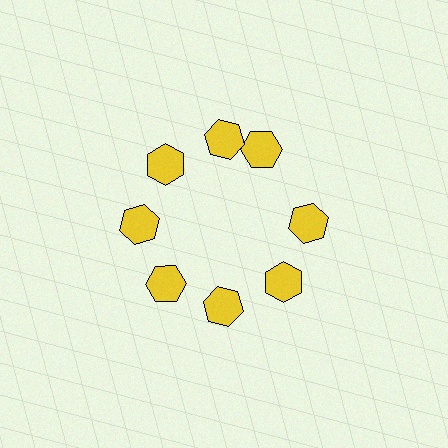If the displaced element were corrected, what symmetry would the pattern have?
It would have 8-fold rotational symmetry — the pattern would map onto itself every 45 degrees.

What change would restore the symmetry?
The symmetry would be restored by rotating it back into even spacing with its neighbors so that all 8 hexagons sit at equal angles and equal distance from the center.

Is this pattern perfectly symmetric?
No. The 8 yellow hexagons are arranged in a ring, but one element near the 2 o'clock position is rotated out of alignment along the ring, breaking the 8-fold rotational symmetry.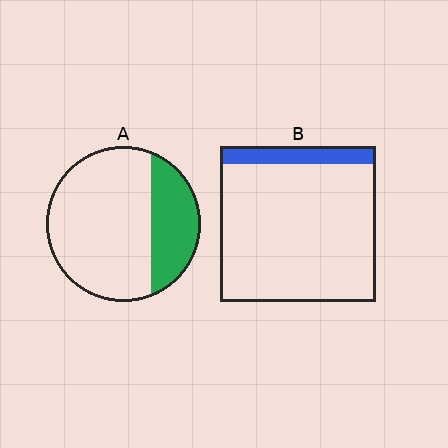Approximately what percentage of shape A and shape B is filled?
A is approximately 30% and B is approximately 10%.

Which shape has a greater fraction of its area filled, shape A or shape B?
Shape A.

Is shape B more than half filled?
No.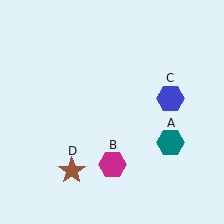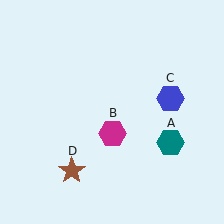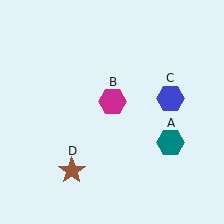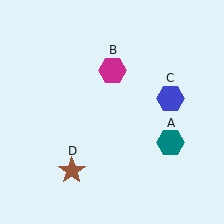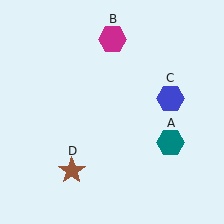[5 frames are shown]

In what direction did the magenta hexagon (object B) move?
The magenta hexagon (object B) moved up.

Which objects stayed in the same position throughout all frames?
Teal hexagon (object A) and blue hexagon (object C) and brown star (object D) remained stationary.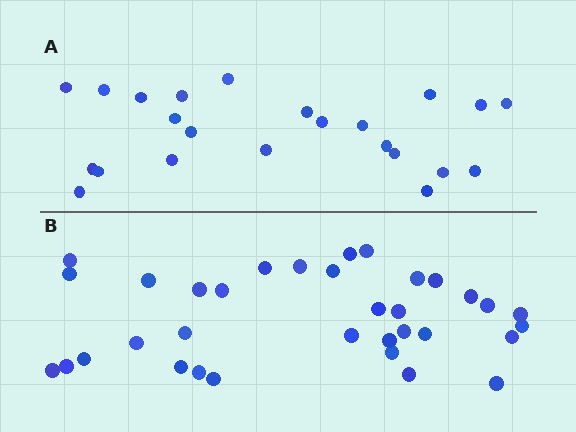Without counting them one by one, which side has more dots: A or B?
Region B (the bottom region) has more dots.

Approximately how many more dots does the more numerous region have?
Region B has roughly 12 or so more dots than region A.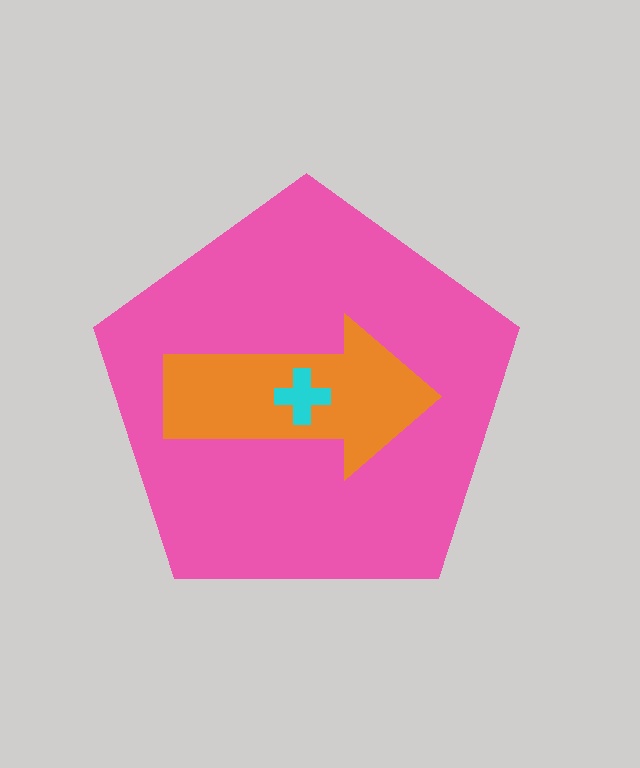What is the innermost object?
The cyan cross.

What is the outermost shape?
The pink pentagon.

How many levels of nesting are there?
3.